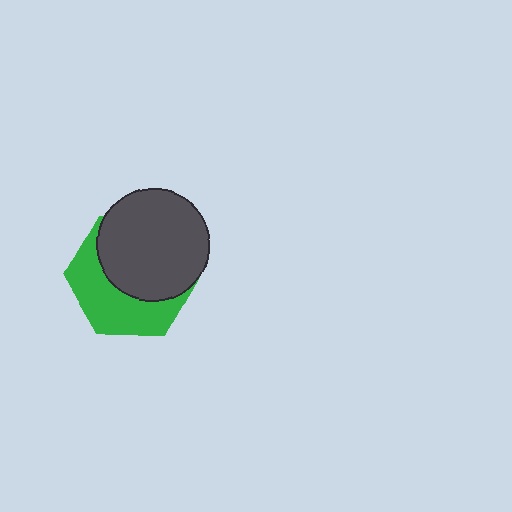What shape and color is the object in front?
The object in front is a dark gray circle.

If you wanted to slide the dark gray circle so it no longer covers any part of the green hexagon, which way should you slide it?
Slide it up — that is the most direct way to separate the two shapes.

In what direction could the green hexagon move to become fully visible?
The green hexagon could move down. That would shift it out from behind the dark gray circle entirely.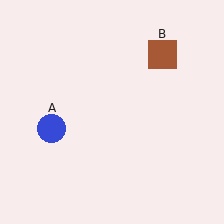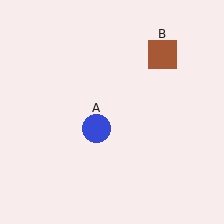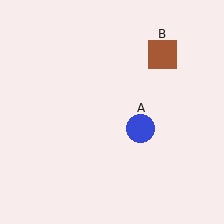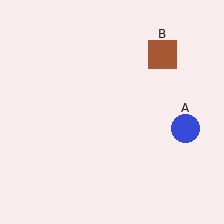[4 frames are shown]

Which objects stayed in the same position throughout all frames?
Brown square (object B) remained stationary.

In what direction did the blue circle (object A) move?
The blue circle (object A) moved right.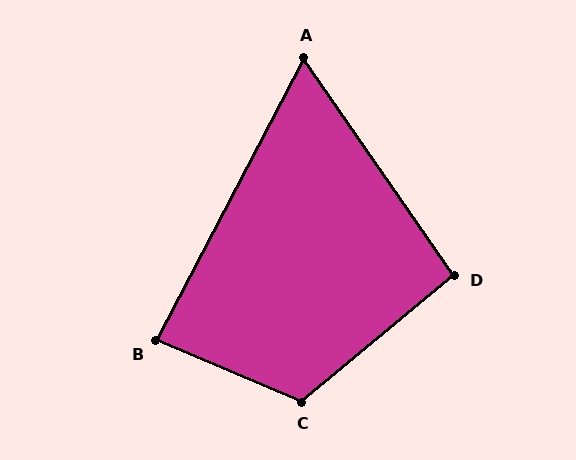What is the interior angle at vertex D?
Approximately 95 degrees (approximately right).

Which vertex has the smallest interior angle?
A, at approximately 62 degrees.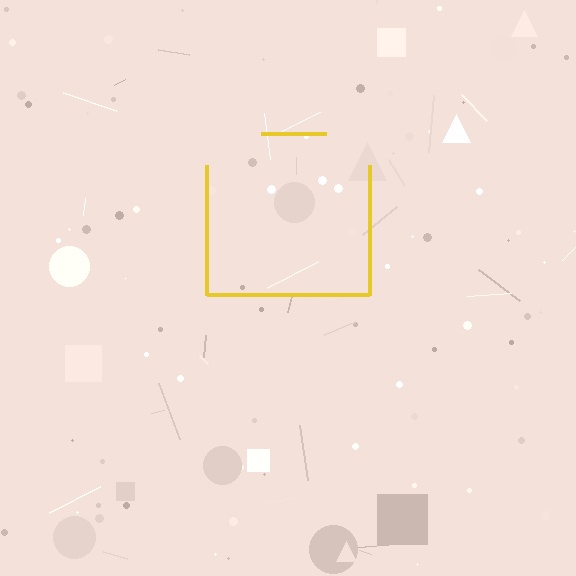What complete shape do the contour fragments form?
The contour fragments form a square.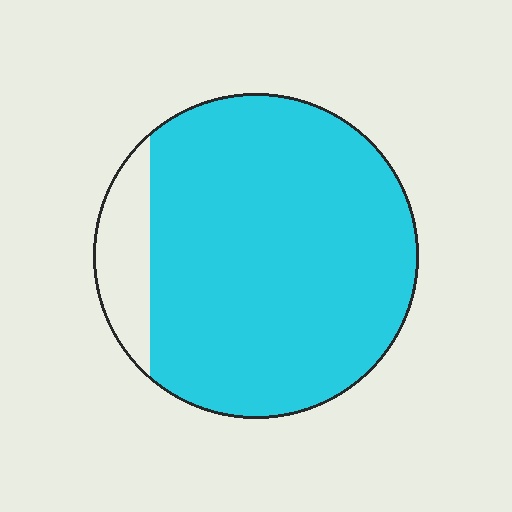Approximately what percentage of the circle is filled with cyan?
Approximately 90%.